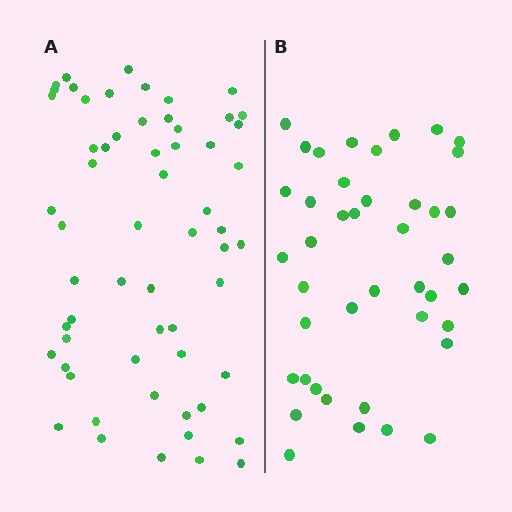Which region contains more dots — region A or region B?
Region A (the left region) has more dots.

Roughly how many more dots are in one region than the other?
Region A has approximately 20 more dots than region B.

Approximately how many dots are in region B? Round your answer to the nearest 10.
About 40 dots. (The exact count is 42, which rounds to 40.)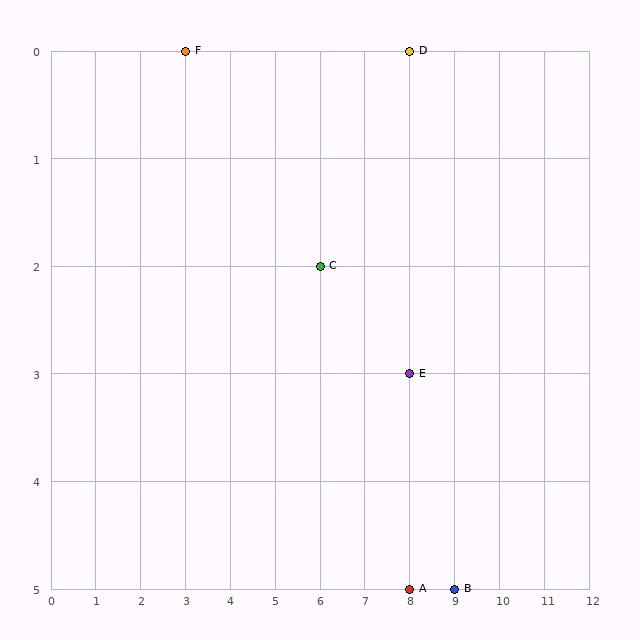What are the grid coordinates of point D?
Point D is at grid coordinates (8, 0).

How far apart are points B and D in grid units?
Points B and D are 1 column and 5 rows apart (about 5.1 grid units diagonally).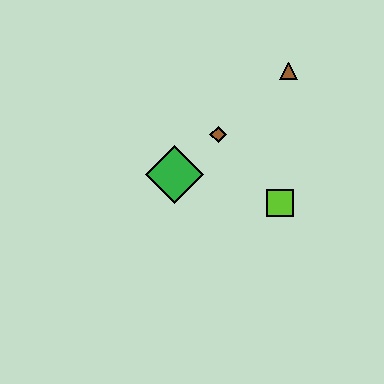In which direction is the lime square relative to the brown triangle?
The lime square is below the brown triangle.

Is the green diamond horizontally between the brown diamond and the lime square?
No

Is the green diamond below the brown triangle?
Yes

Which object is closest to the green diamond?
The brown diamond is closest to the green diamond.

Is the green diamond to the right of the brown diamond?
No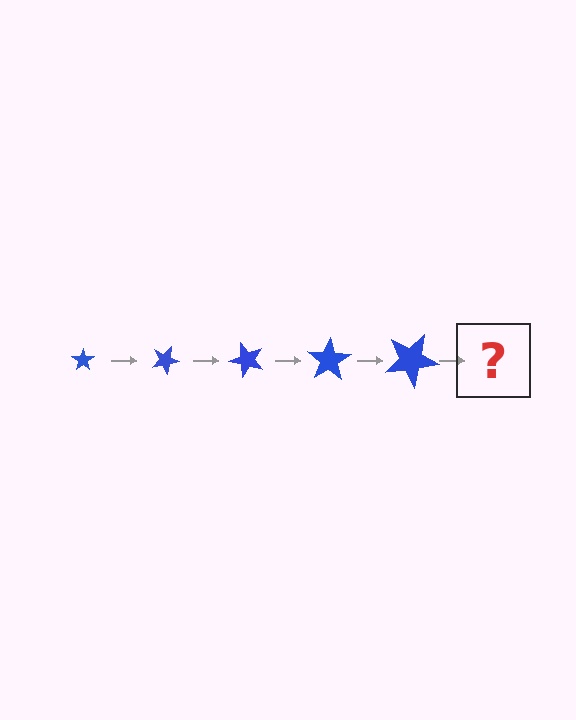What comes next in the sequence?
The next element should be a star, larger than the previous one and rotated 125 degrees from the start.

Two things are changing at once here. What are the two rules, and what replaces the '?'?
The two rules are that the star grows larger each step and it rotates 25 degrees each step. The '?' should be a star, larger than the previous one and rotated 125 degrees from the start.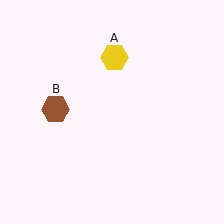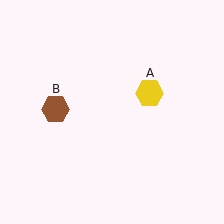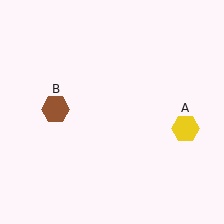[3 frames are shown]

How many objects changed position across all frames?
1 object changed position: yellow hexagon (object A).